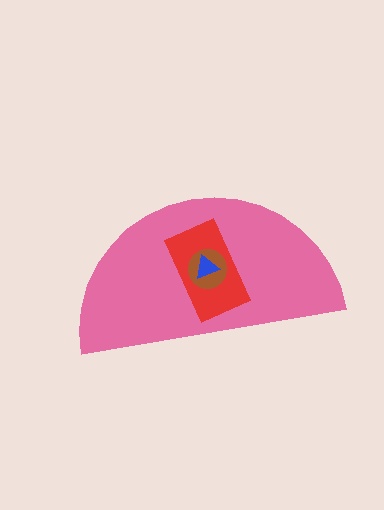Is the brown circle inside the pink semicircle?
Yes.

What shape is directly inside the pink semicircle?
The red rectangle.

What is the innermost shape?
The blue triangle.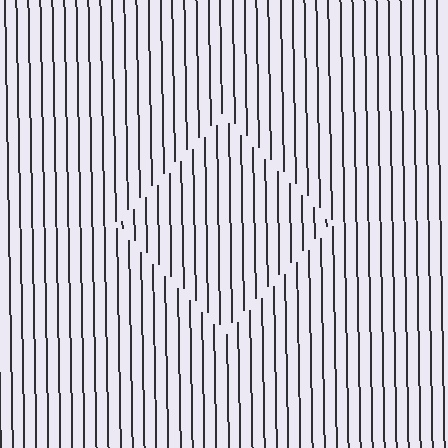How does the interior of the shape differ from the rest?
The interior of the shape contains the same grating, shifted by half a period — the contour is defined by the phase discontinuity where line-ends from the inner and outer gratings abut.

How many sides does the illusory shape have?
4 sides — the line-ends trace a square.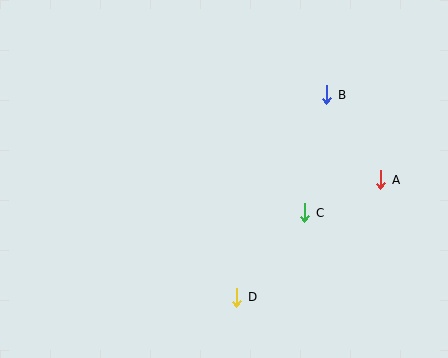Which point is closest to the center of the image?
Point C at (305, 213) is closest to the center.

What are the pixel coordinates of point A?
Point A is at (381, 180).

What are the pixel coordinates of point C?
Point C is at (305, 213).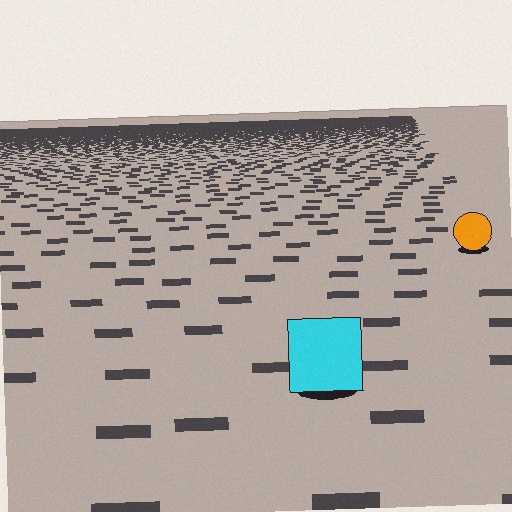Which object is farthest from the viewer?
The orange circle is farthest from the viewer. It appears smaller and the ground texture around it is denser.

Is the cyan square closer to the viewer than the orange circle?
Yes. The cyan square is closer — you can tell from the texture gradient: the ground texture is coarser near it.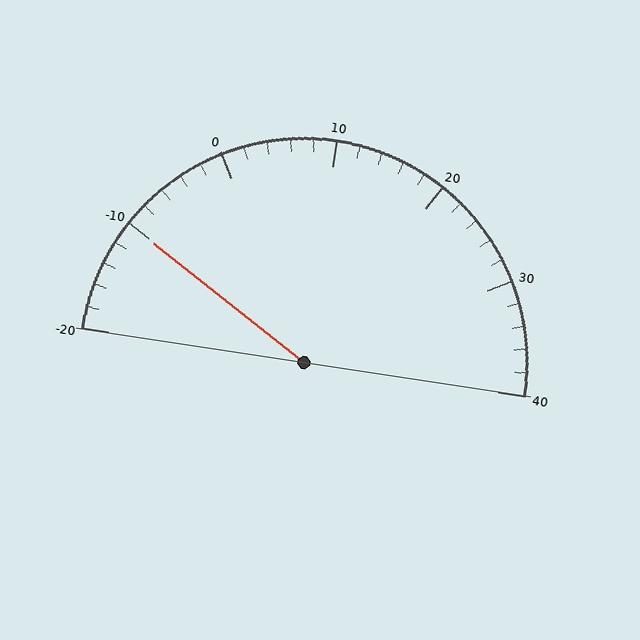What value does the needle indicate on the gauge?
The needle indicates approximately -10.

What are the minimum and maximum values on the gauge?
The gauge ranges from -20 to 40.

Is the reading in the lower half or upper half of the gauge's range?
The reading is in the lower half of the range (-20 to 40).